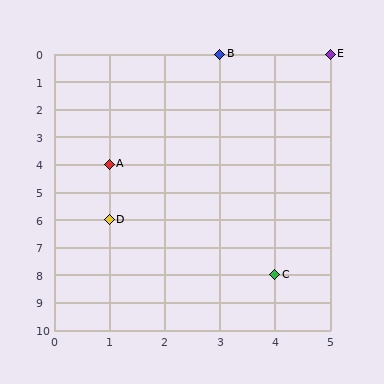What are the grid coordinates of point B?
Point B is at grid coordinates (3, 0).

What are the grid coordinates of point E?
Point E is at grid coordinates (5, 0).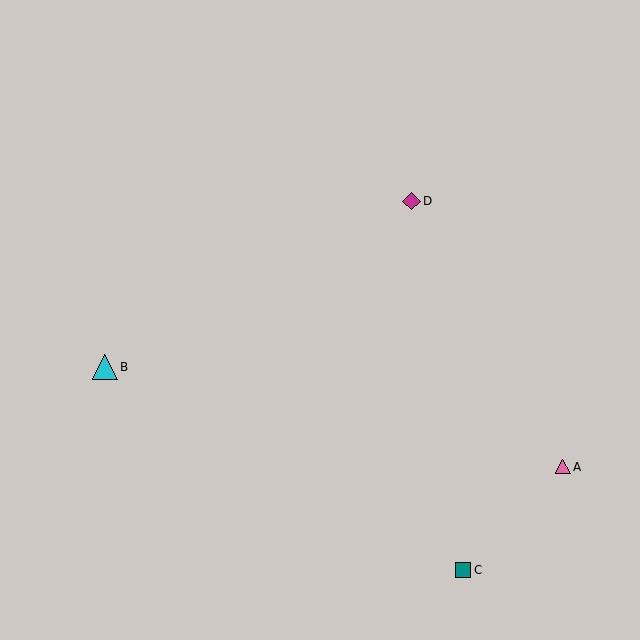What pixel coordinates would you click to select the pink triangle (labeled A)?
Click at (563, 467) to select the pink triangle A.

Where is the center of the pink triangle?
The center of the pink triangle is at (563, 467).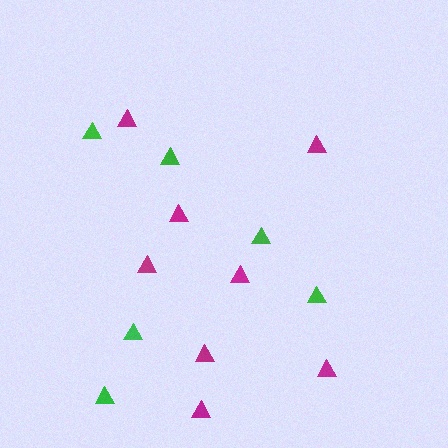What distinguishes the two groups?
There are 2 groups: one group of green triangles (6) and one group of magenta triangles (8).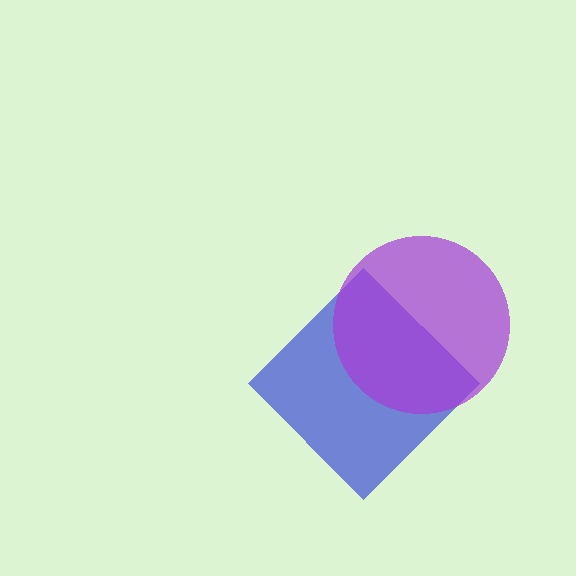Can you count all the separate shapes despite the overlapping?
Yes, there are 2 separate shapes.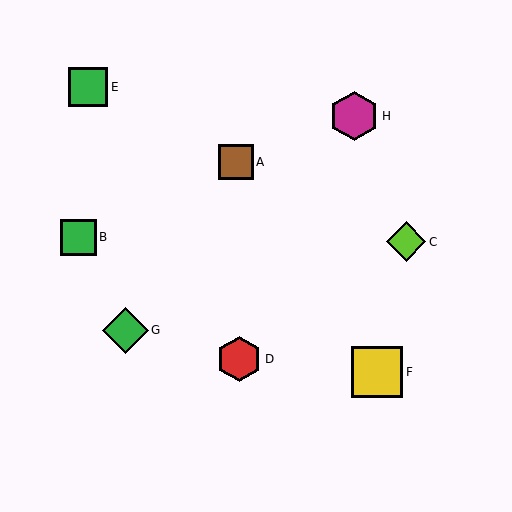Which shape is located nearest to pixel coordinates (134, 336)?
The green diamond (labeled G) at (125, 330) is nearest to that location.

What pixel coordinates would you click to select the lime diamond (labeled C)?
Click at (406, 242) to select the lime diamond C.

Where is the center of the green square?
The center of the green square is at (78, 237).